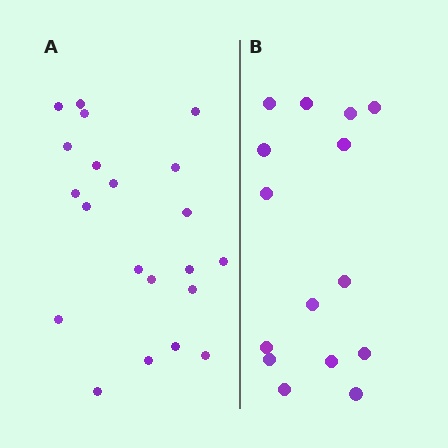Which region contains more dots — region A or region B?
Region A (the left region) has more dots.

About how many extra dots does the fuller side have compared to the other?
Region A has about 6 more dots than region B.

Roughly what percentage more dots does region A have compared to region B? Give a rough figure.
About 40% more.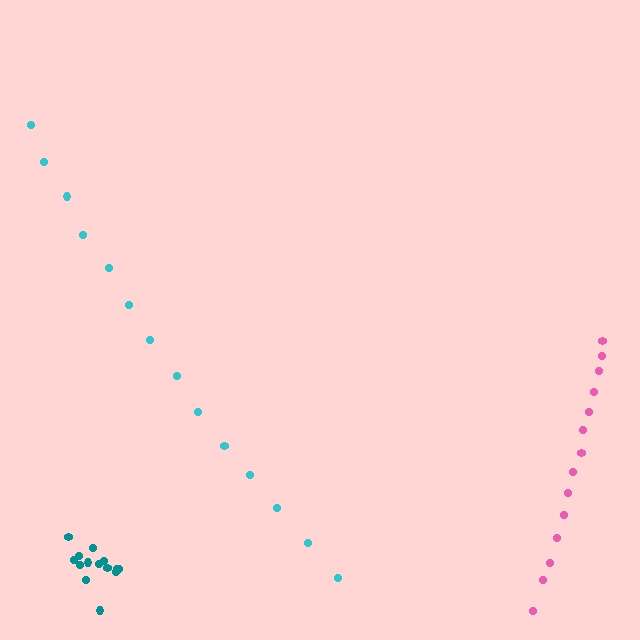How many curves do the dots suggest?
There are 3 distinct paths.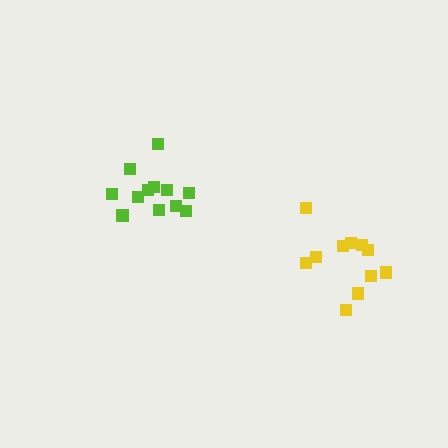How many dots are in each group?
Group 1: 11 dots, Group 2: 12 dots (23 total).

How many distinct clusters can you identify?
There are 2 distinct clusters.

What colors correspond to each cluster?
The clusters are colored: yellow, lime.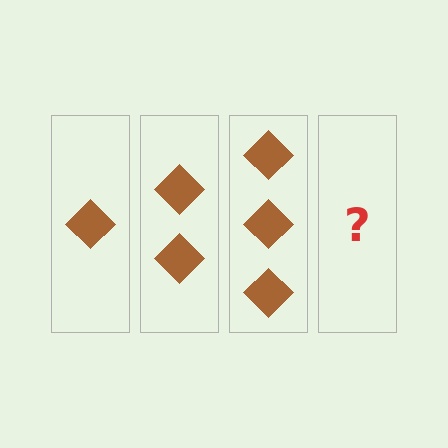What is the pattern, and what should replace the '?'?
The pattern is that each step adds one more diamond. The '?' should be 4 diamonds.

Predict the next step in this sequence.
The next step is 4 diamonds.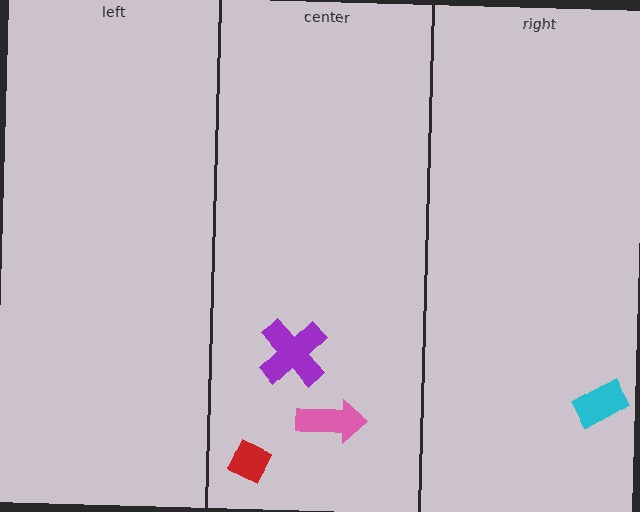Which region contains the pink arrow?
The center region.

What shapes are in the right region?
The cyan rectangle.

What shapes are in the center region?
The purple cross, the pink arrow, the red diamond.